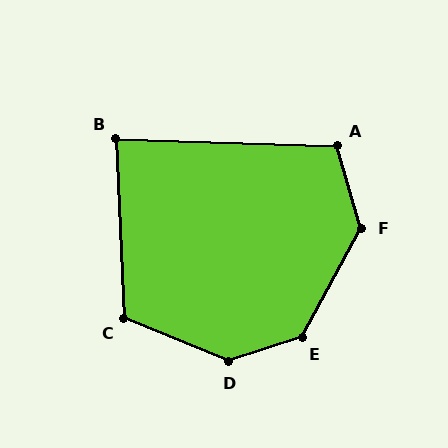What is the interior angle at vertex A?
Approximately 108 degrees (obtuse).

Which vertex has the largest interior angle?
D, at approximately 139 degrees.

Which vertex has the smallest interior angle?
B, at approximately 86 degrees.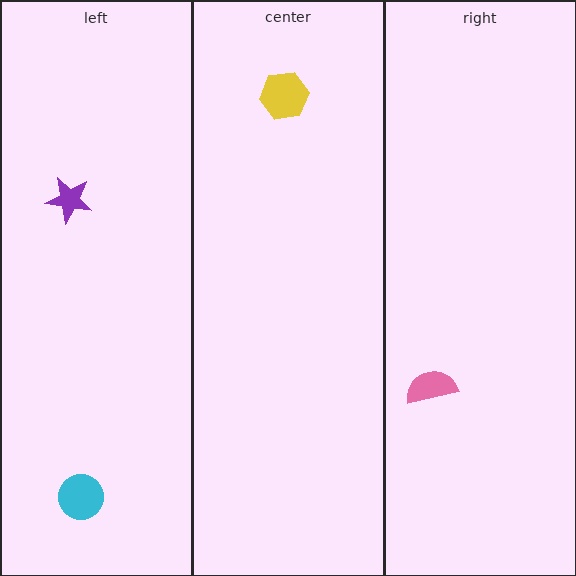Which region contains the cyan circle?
The left region.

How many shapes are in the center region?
1.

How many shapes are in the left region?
2.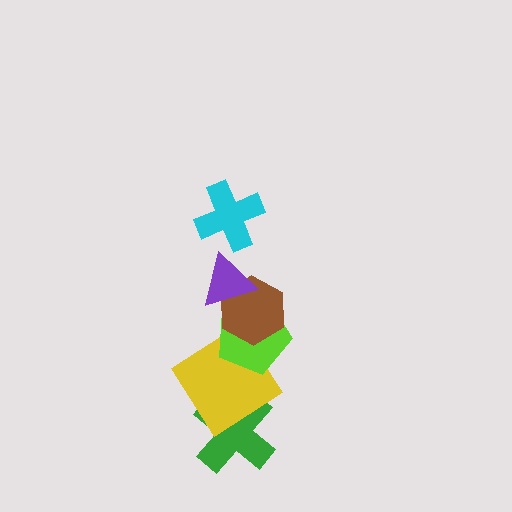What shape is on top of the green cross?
The yellow diamond is on top of the green cross.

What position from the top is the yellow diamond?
The yellow diamond is 5th from the top.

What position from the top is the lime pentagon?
The lime pentagon is 4th from the top.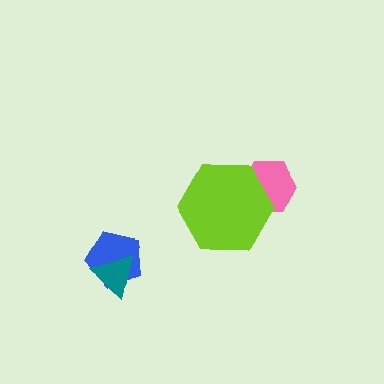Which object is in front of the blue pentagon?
The teal triangle is in front of the blue pentagon.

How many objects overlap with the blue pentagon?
1 object overlaps with the blue pentagon.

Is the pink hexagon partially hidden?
Yes, it is partially covered by another shape.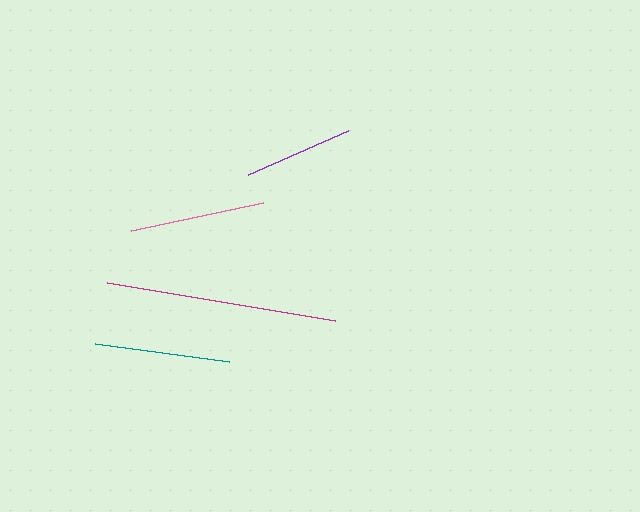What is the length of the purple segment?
The purple segment is approximately 109 pixels long.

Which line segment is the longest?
The magenta line is the longest at approximately 231 pixels.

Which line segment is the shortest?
The purple line is the shortest at approximately 109 pixels.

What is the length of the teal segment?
The teal segment is approximately 136 pixels long.